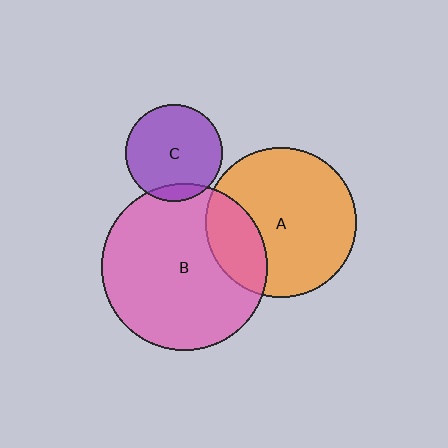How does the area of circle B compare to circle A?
Approximately 1.2 times.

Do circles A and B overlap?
Yes.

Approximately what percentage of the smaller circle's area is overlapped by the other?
Approximately 25%.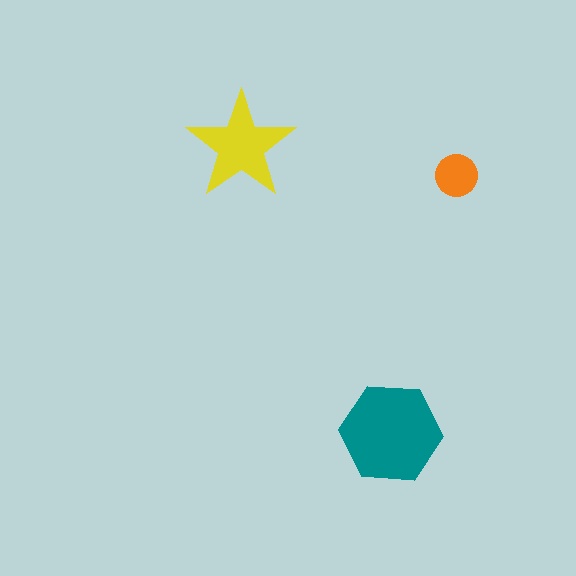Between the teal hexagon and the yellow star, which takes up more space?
The teal hexagon.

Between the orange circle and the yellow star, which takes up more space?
The yellow star.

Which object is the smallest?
The orange circle.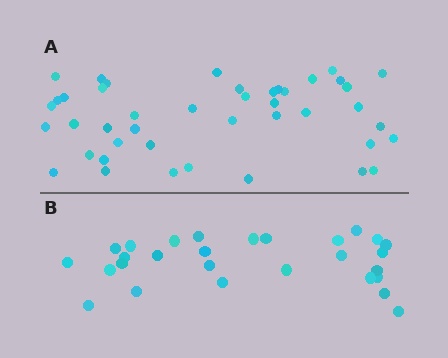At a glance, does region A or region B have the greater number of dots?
Region A (the top region) has more dots.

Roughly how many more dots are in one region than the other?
Region A has approximately 15 more dots than region B.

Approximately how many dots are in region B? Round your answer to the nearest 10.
About 30 dots. (The exact count is 28, which rounds to 30.)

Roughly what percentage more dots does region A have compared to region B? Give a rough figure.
About 55% more.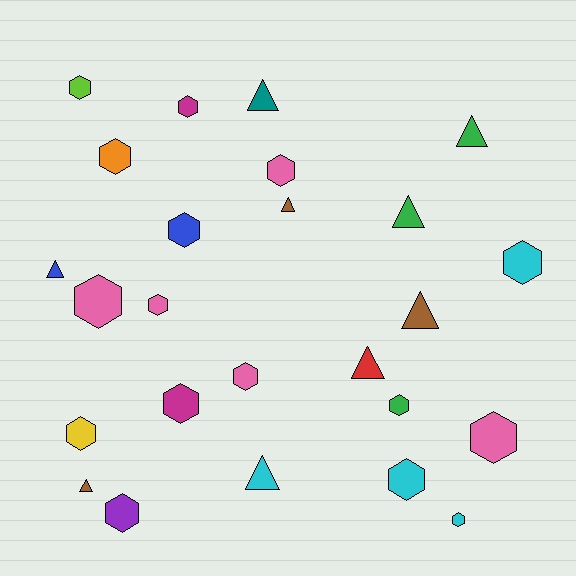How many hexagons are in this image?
There are 16 hexagons.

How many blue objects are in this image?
There are 2 blue objects.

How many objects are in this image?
There are 25 objects.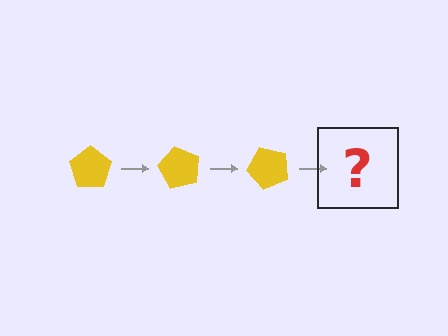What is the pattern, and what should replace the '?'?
The pattern is that the pentagon rotates 60 degrees each step. The '?' should be a yellow pentagon rotated 180 degrees.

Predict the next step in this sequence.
The next step is a yellow pentagon rotated 180 degrees.